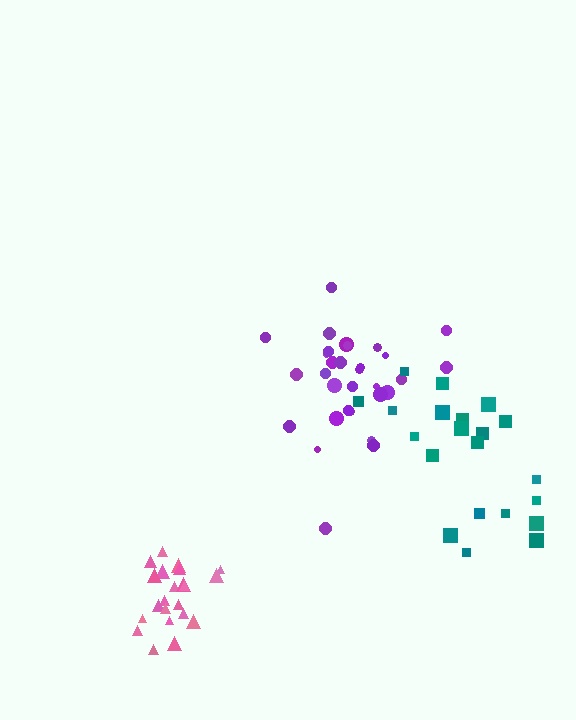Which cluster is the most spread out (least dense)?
Teal.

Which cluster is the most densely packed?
Pink.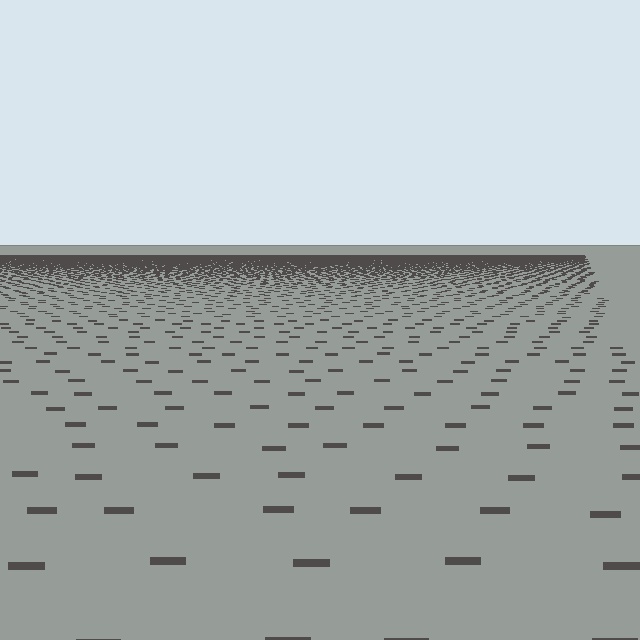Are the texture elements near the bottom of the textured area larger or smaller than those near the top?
Larger. Near the bottom, elements are closer to the viewer and appear at a bigger on-screen size.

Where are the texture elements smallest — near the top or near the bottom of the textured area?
Near the top.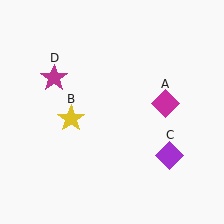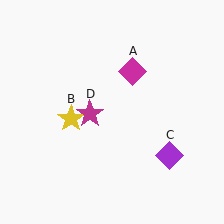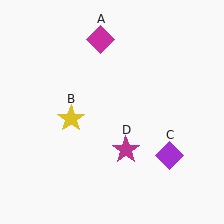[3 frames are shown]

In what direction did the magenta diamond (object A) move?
The magenta diamond (object A) moved up and to the left.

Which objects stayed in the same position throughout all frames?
Yellow star (object B) and purple diamond (object C) remained stationary.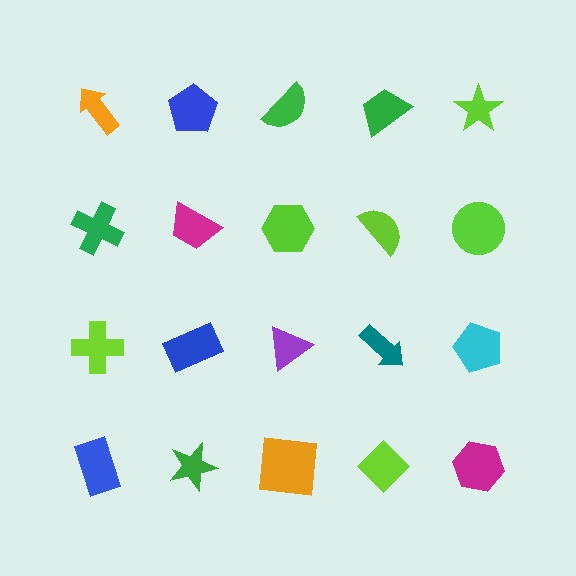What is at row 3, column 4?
A teal arrow.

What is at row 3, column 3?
A purple triangle.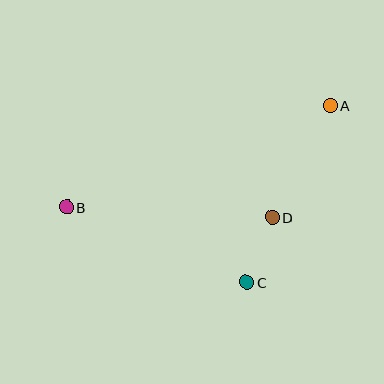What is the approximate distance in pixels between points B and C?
The distance between B and C is approximately 195 pixels.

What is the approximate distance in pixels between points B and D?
The distance between B and D is approximately 206 pixels.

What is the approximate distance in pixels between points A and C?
The distance between A and C is approximately 196 pixels.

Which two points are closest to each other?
Points C and D are closest to each other.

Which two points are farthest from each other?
Points A and B are farthest from each other.